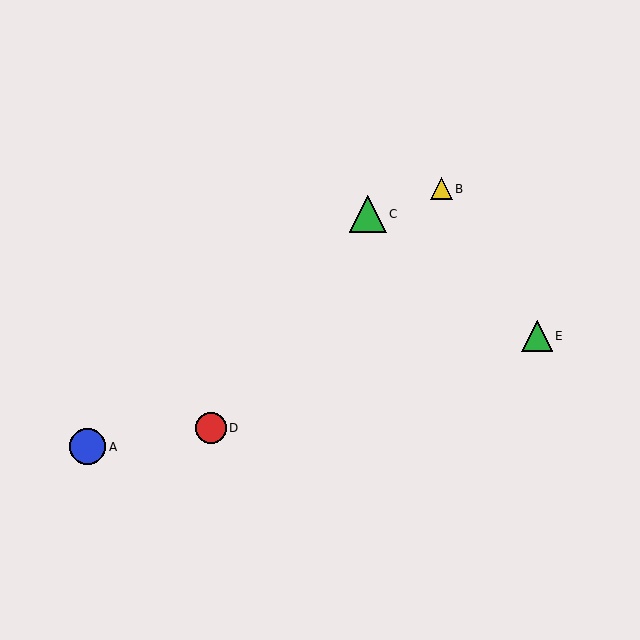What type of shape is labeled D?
Shape D is a red circle.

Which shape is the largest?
The green triangle (labeled C) is the largest.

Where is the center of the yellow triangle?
The center of the yellow triangle is at (442, 189).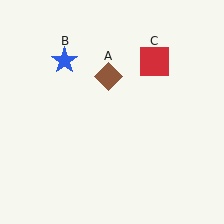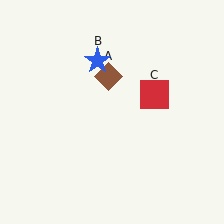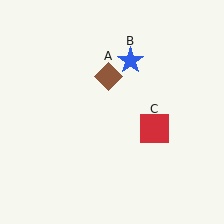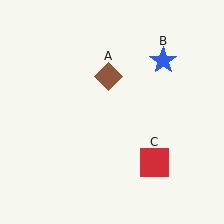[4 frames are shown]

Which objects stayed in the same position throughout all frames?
Brown diamond (object A) remained stationary.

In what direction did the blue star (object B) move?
The blue star (object B) moved right.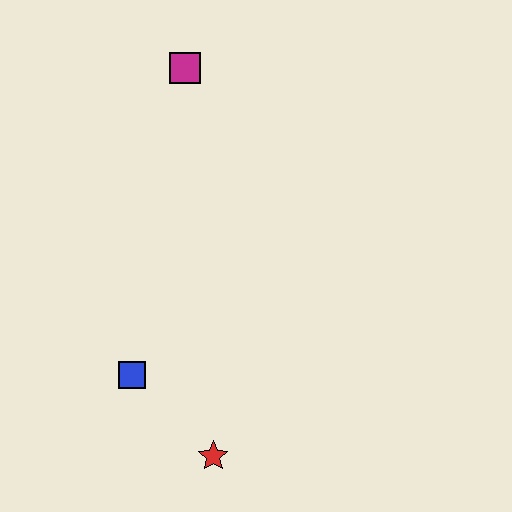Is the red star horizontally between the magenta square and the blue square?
No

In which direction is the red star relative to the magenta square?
The red star is below the magenta square.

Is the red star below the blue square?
Yes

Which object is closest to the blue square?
The red star is closest to the blue square.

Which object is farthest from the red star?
The magenta square is farthest from the red star.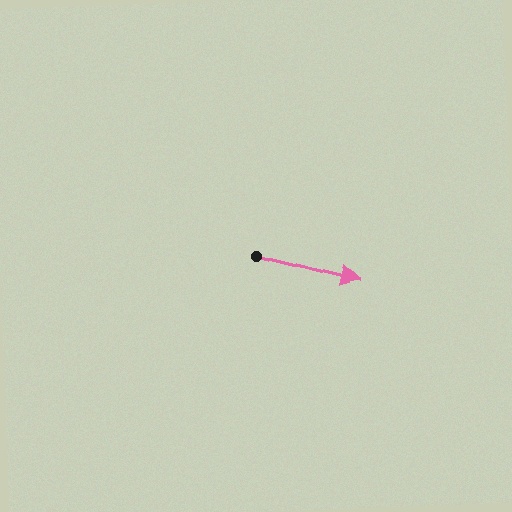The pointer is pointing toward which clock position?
Roughly 3 o'clock.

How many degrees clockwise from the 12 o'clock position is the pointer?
Approximately 105 degrees.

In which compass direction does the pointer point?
East.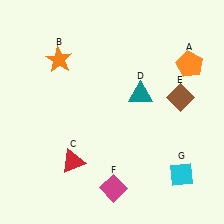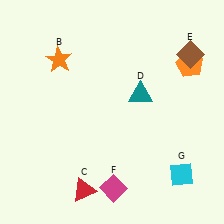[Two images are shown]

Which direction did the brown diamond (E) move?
The brown diamond (E) moved up.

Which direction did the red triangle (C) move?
The red triangle (C) moved down.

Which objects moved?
The objects that moved are: the red triangle (C), the brown diamond (E).